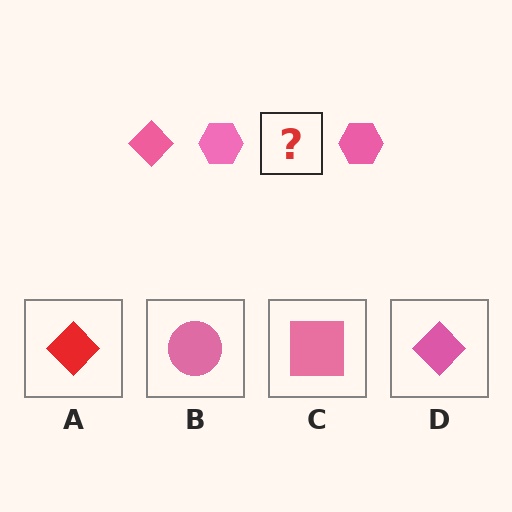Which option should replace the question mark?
Option D.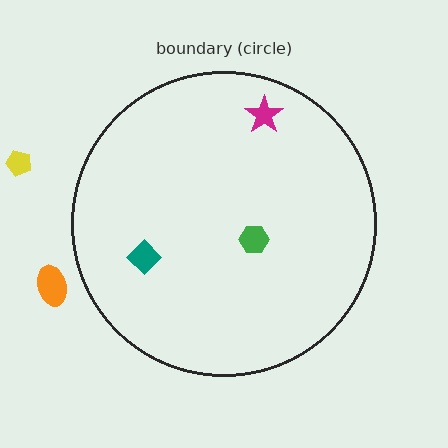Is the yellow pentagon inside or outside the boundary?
Outside.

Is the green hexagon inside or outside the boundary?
Inside.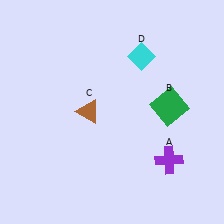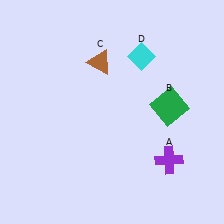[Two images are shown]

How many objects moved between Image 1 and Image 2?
1 object moved between the two images.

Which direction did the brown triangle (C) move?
The brown triangle (C) moved up.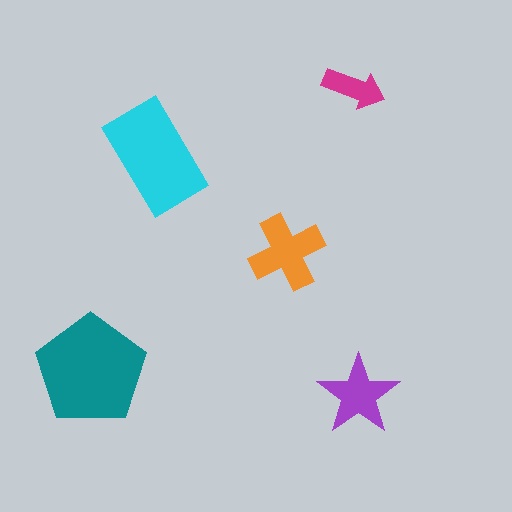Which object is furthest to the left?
The teal pentagon is leftmost.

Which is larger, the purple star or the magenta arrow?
The purple star.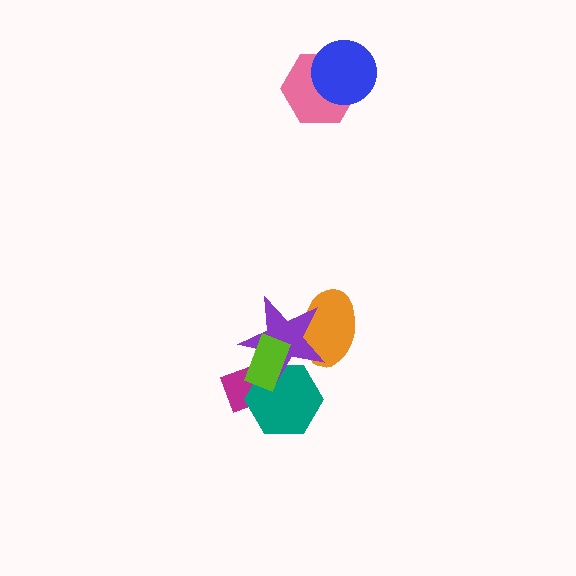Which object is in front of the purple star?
The lime rectangle is in front of the purple star.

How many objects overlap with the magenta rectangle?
3 objects overlap with the magenta rectangle.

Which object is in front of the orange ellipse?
The purple star is in front of the orange ellipse.